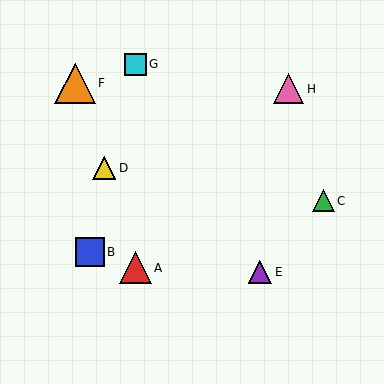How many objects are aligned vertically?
2 objects (A, G) are aligned vertically.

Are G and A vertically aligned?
Yes, both are at x≈135.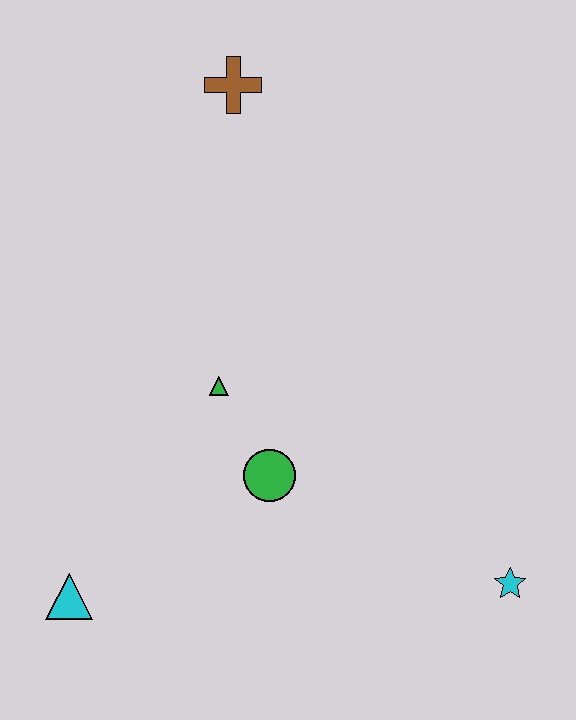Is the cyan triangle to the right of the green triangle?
No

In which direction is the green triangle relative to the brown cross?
The green triangle is below the brown cross.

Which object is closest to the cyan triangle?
The green circle is closest to the cyan triangle.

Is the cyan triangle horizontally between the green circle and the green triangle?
No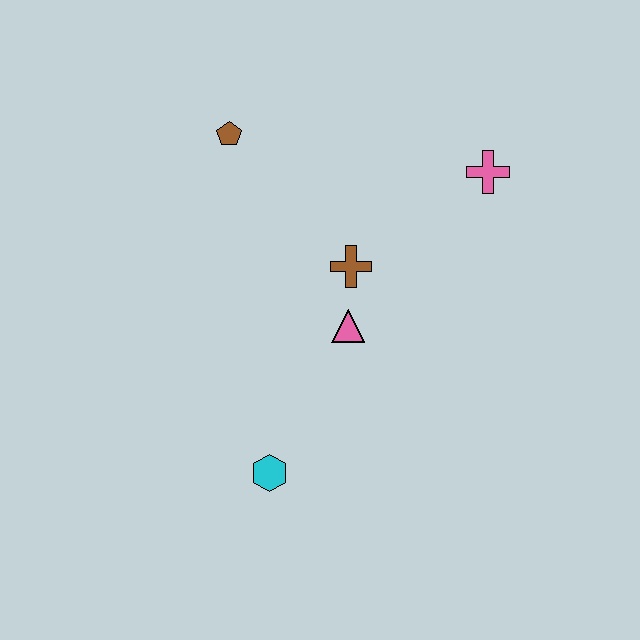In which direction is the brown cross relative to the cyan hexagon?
The brown cross is above the cyan hexagon.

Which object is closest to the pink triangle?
The brown cross is closest to the pink triangle.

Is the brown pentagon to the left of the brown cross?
Yes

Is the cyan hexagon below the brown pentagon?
Yes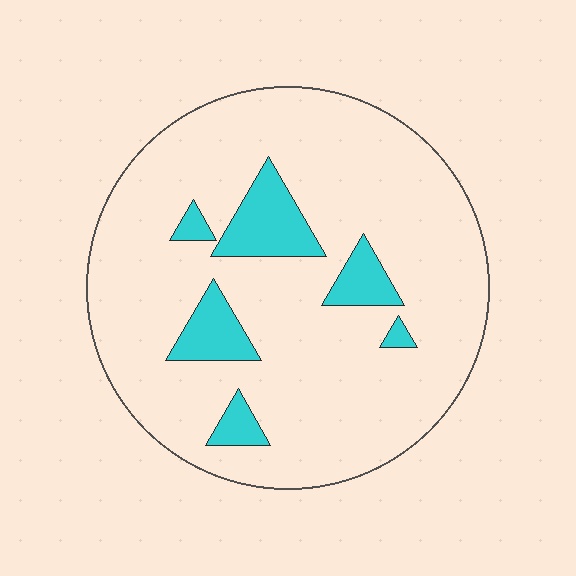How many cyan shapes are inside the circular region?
6.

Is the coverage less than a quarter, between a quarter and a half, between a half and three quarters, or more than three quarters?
Less than a quarter.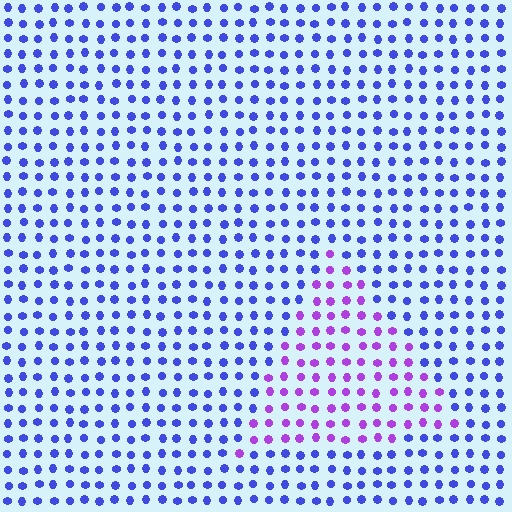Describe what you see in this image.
The image is filled with small blue elements in a uniform arrangement. A triangle-shaped region is visible where the elements are tinted to a slightly different hue, forming a subtle color boundary.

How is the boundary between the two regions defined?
The boundary is defined purely by a slight shift in hue (about 46 degrees). Spacing, size, and orientation are identical on both sides.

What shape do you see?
I see a triangle.